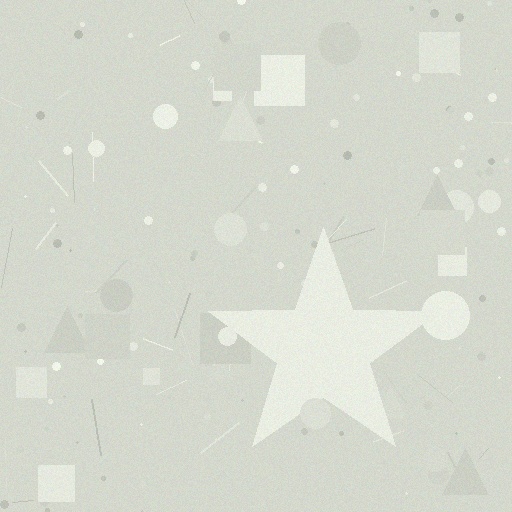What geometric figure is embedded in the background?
A star is embedded in the background.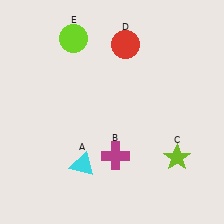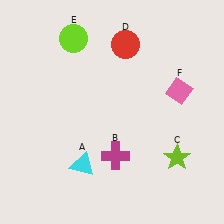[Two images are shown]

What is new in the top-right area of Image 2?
A pink diamond (F) was added in the top-right area of Image 2.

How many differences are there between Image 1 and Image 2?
There is 1 difference between the two images.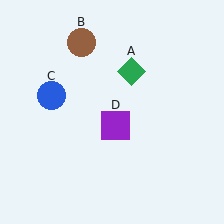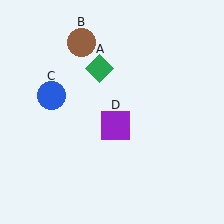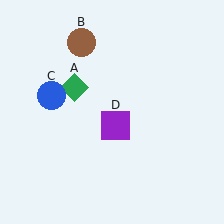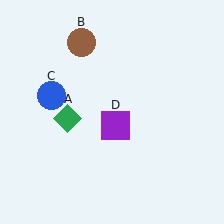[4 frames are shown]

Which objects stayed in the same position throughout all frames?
Brown circle (object B) and blue circle (object C) and purple square (object D) remained stationary.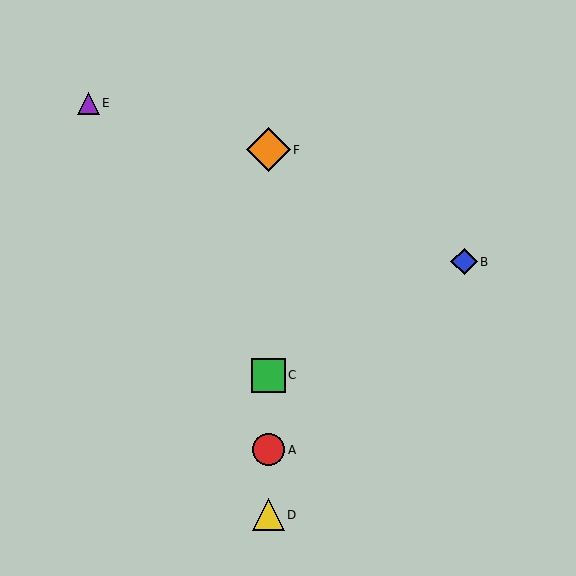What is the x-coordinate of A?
Object A is at x≈268.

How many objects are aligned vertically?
4 objects (A, C, D, F) are aligned vertically.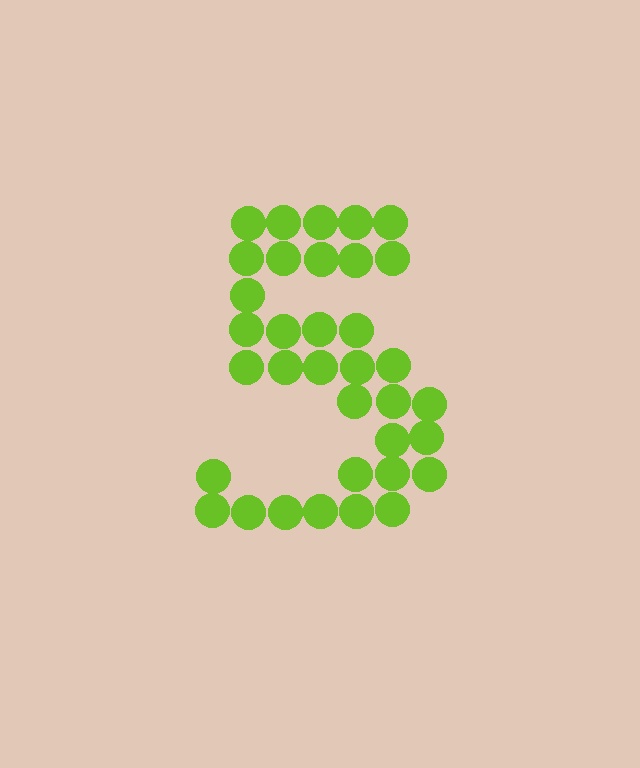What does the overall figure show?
The overall figure shows the digit 5.